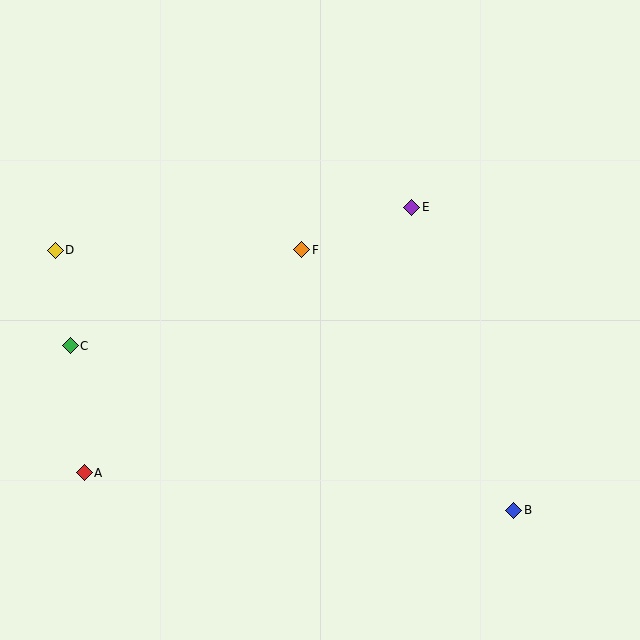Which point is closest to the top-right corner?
Point E is closest to the top-right corner.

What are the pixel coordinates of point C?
Point C is at (70, 346).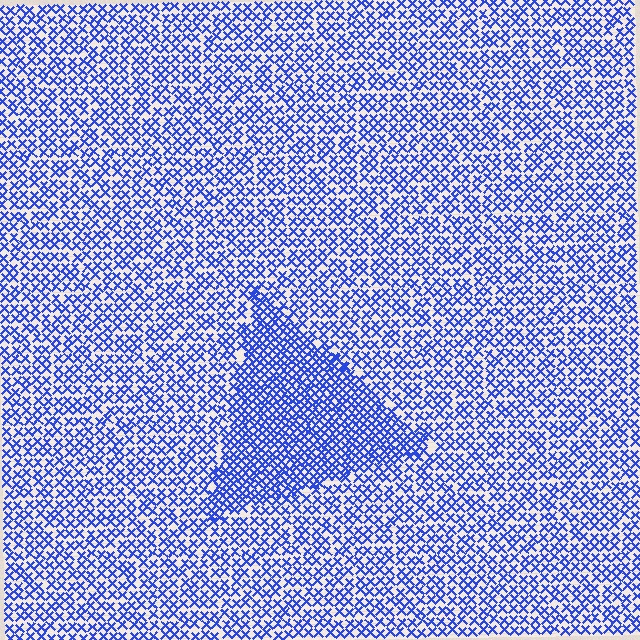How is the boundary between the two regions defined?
The boundary is defined by a change in element density (approximately 1.7x ratio). All elements are the same color, size, and shape.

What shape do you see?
I see a triangle.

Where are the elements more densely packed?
The elements are more densely packed inside the triangle boundary.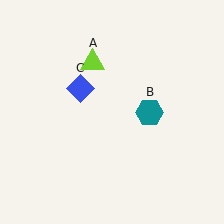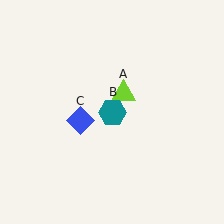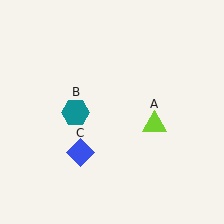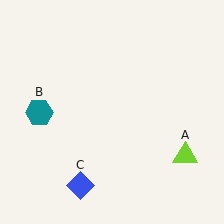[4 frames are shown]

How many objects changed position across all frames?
3 objects changed position: lime triangle (object A), teal hexagon (object B), blue diamond (object C).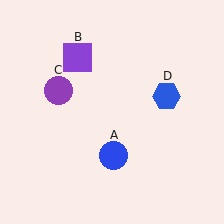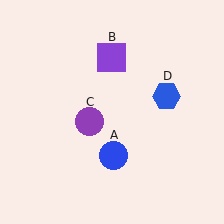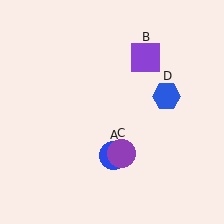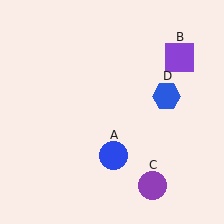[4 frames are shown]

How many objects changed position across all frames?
2 objects changed position: purple square (object B), purple circle (object C).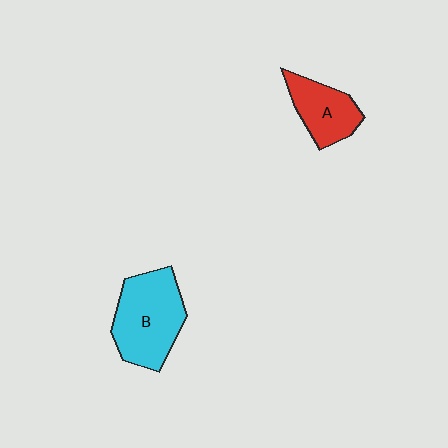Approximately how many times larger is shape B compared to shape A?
Approximately 1.6 times.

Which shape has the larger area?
Shape B (cyan).